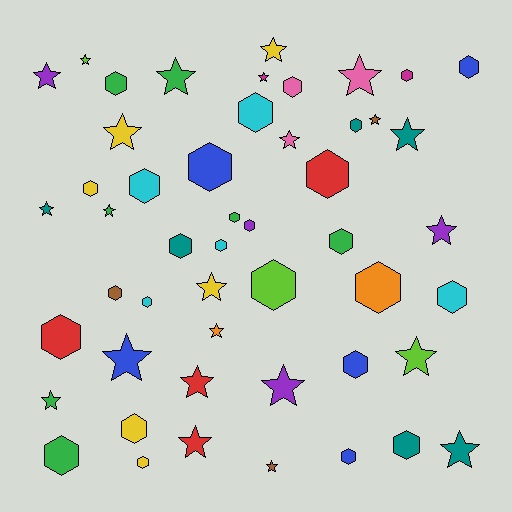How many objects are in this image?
There are 50 objects.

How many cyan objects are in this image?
There are 5 cyan objects.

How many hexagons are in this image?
There are 27 hexagons.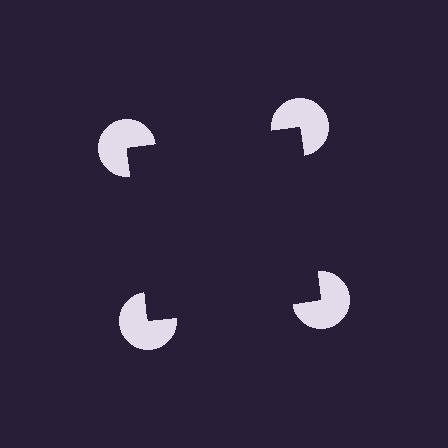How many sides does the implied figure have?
4 sides.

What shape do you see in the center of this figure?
An illusory square — its edges are inferred from the aligned wedge cuts in the pac-man discs, not physically drawn.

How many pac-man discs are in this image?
There are 4 — one at each vertex of the illusory square.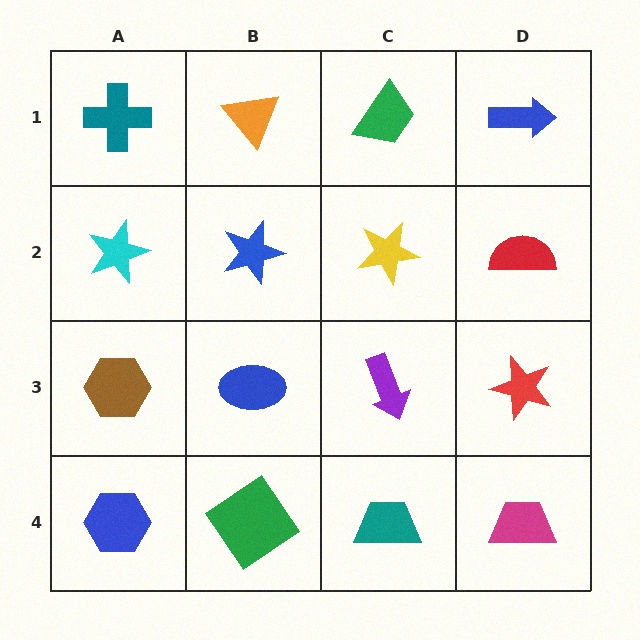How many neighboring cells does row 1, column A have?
2.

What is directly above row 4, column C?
A purple arrow.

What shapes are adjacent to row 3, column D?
A red semicircle (row 2, column D), a magenta trapezoid (row 4, column D), a purple arrow (row 3, column C).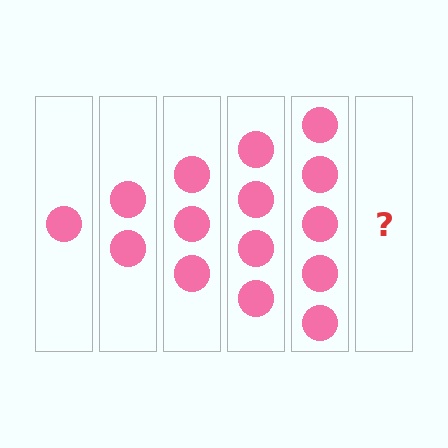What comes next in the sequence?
The next element should be 6 circles.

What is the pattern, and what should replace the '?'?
The pattern is that each step adds one more circle. The '?' should be 6 circles.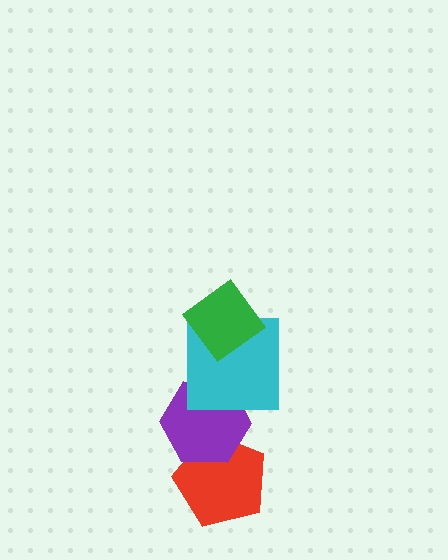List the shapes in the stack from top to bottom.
From top to bottom: the green diamond, the cyan square, the purple hexagon, the red pentagon.